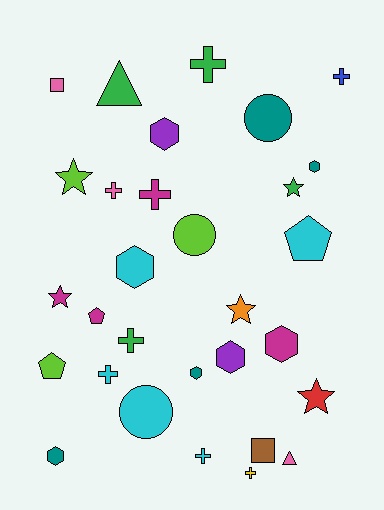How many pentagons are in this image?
There are 3 pentagons.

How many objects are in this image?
There are 30 objects.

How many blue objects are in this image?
There is 1 blue object.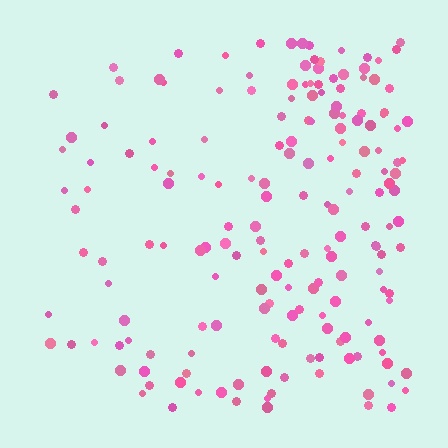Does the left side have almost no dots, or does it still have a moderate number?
Still a moderate number, just noticeably fewer than the right.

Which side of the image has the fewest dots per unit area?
The left.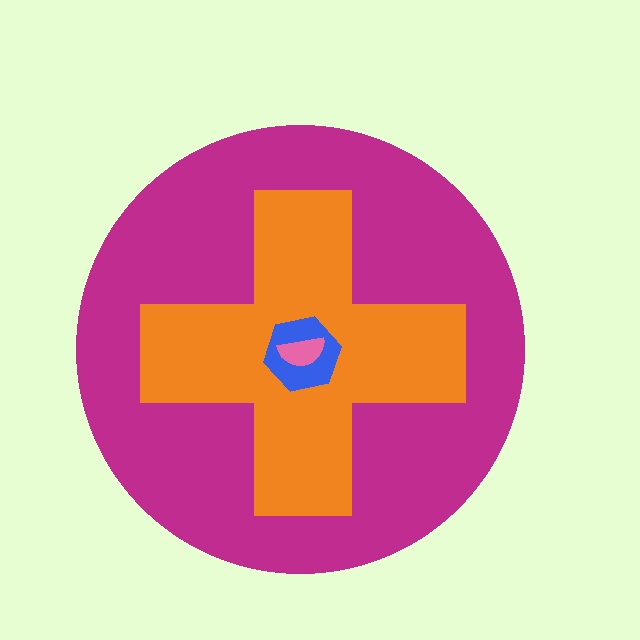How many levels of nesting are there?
4.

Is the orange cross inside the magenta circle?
Yes.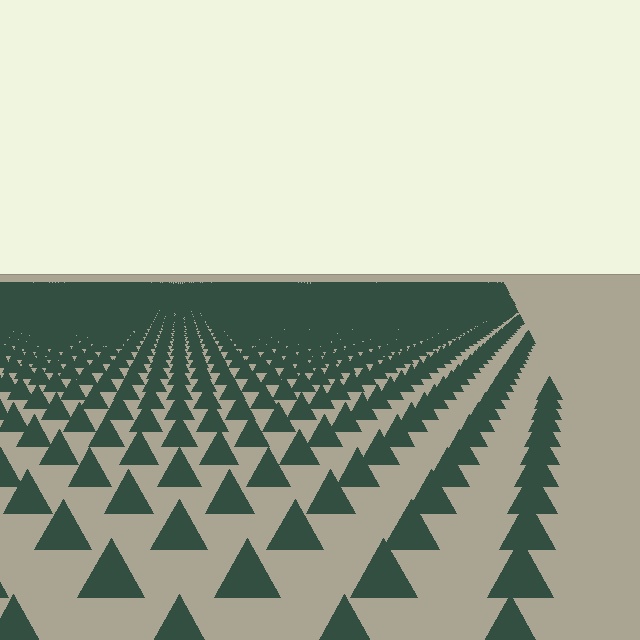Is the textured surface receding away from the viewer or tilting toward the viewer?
The surface is receding away from the viewer. Texture elements get smaller and denser toward the top.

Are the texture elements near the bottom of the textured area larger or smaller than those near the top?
Larger. Near the bottom, elements are closer to the viewer and appear at a bigger on-screen size.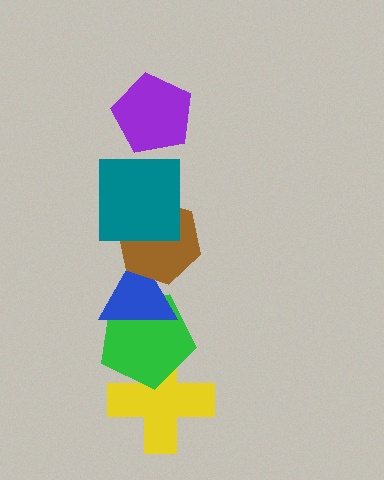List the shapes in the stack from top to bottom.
From top to bottom: the purple pentagon, the teal square, the brown hexagon, the blue triangle, the green pentagon, the yellow cross.